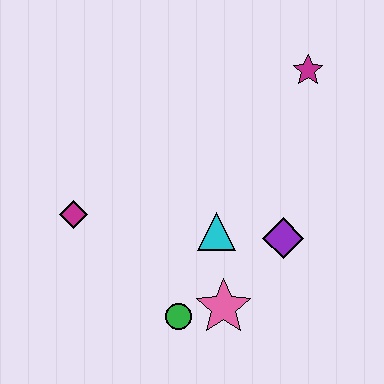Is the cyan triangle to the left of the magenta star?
Yes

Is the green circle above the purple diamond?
No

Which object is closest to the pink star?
The green circle is closest to the pink star.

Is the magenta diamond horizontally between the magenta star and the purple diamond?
No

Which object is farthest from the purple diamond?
The magenta diamond is farthest from the purple diamond.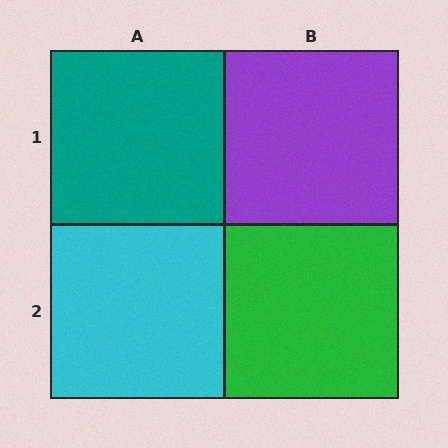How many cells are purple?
1 cell is purple.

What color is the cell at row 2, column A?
Cyan.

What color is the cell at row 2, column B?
Green.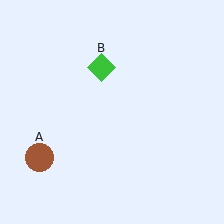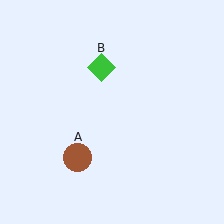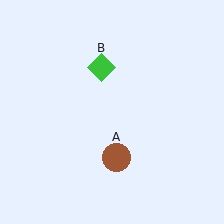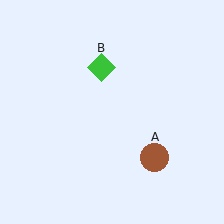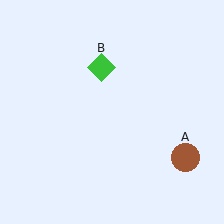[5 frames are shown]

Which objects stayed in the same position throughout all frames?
Green diamond (object B) remained stationary.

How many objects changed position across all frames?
1 object changed position: brown circle (object A).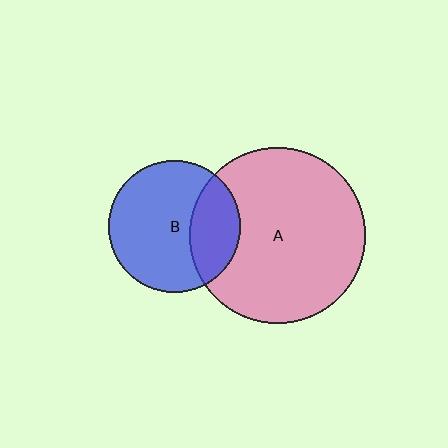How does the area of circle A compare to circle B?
Approximately 1.8 times.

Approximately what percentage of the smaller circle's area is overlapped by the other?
Approximately 30%.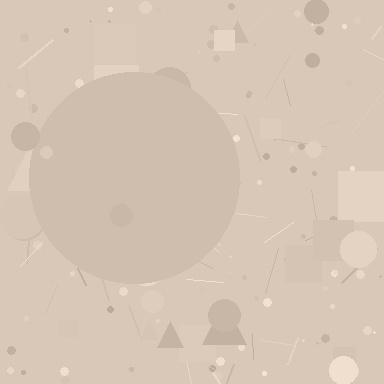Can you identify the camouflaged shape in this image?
The camouflaged shape is a circle.